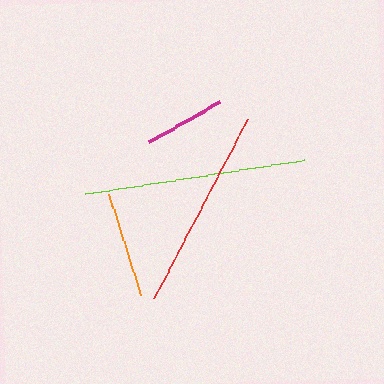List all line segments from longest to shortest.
From longest to shortest: lime, red, orange, magenta.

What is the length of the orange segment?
The orange segment is approximately 106 pixels long.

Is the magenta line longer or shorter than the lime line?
The lime line is longer than the magenta line.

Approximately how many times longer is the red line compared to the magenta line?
The red line is approximately 2.5 times the length of the magenta line.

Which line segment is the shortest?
The magenta line is the shortest at approximately 81 pixels.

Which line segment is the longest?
The lime line is the longest at approximately 222 pixels.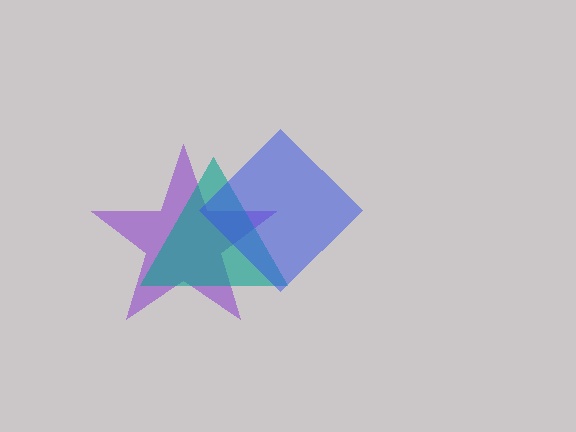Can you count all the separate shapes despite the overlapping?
Yes, there are 3 separate shapes.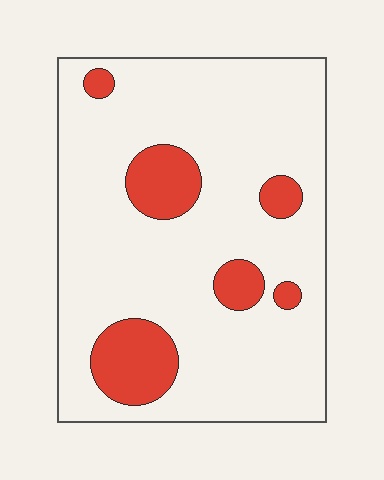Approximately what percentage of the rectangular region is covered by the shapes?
Approximately 15%.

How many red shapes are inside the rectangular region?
6.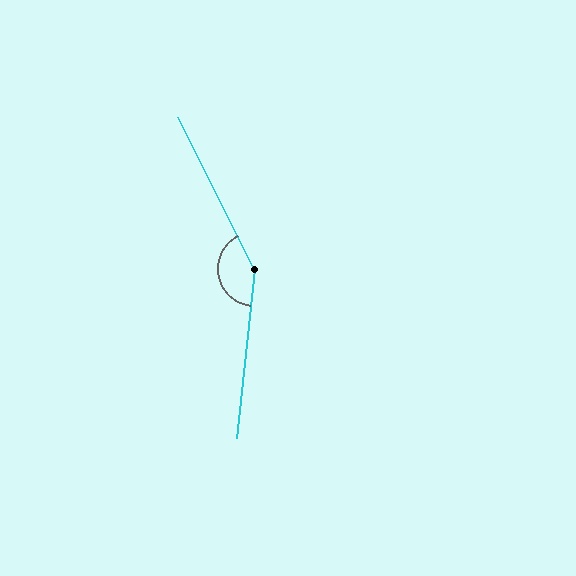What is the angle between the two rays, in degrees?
Approximately 147 degrees.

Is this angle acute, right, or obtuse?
It is obtuse.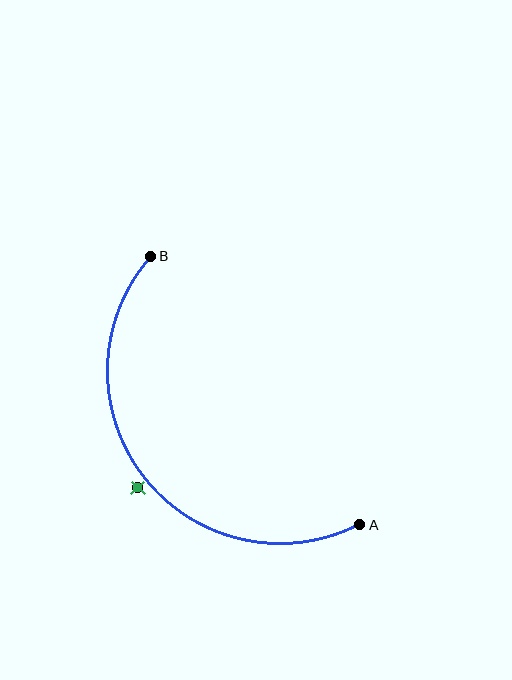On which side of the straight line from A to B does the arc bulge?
The arc bulges below and to the left of the straight line connecting A and B.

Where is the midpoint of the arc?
The arc midpoint is the point on the curve farthest from the straight line joining A and B. It sits below and to the left of that line.